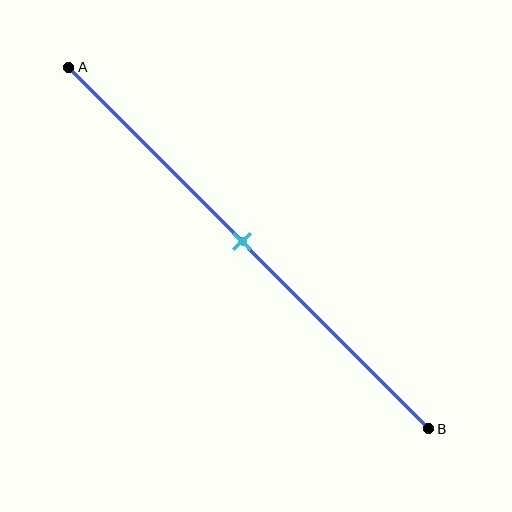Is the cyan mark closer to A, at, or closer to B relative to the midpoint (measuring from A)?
The cyan mark is approximately at the midpoint of segment AB.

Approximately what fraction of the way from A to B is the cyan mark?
The cyan mark is approximately 50% of the way from A to B.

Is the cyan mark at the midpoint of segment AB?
Yes, the mark is approximately at the midpoint.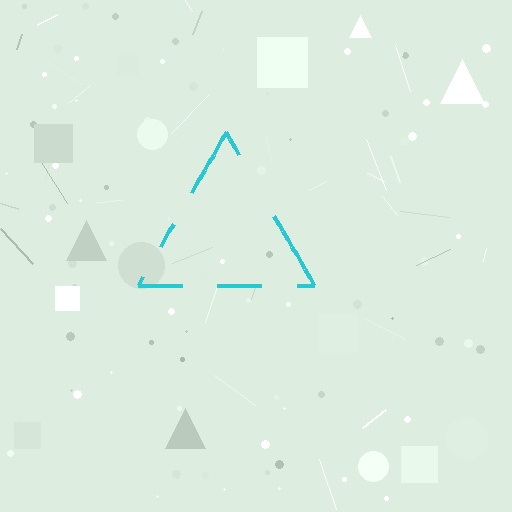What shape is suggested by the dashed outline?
The dashed outline suggests a triangle.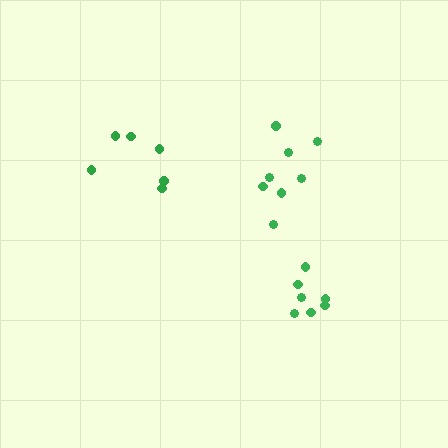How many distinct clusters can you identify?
There are 3 distinct clusters.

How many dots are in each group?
Group 1: 8 dots, Group 2: 6 dots, Group 3: 7 dots (21 total).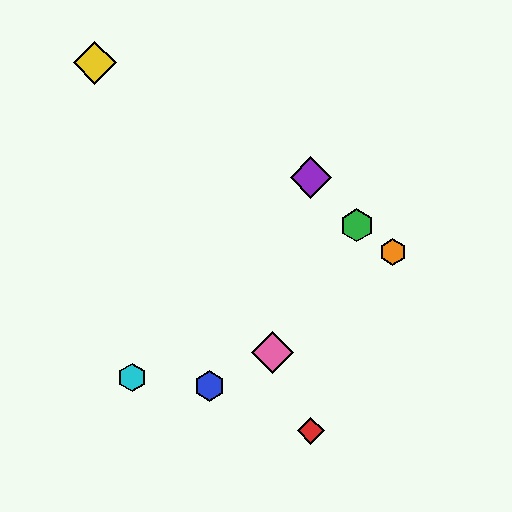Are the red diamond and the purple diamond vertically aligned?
Yes, both are at x≈311.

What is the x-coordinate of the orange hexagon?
The orange hexagon is at x≈393.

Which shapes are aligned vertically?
The red diamond, the purple diamond are aligned vertically.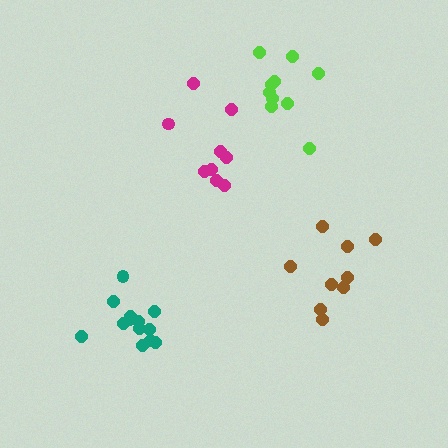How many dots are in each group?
Group 1: 10 dots, Group 2: 9 dots, Group 3: 9 dots, Group 4: 13 dots (41 total).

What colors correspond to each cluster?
The clusters are colored: lime, brown, magenta, teal.